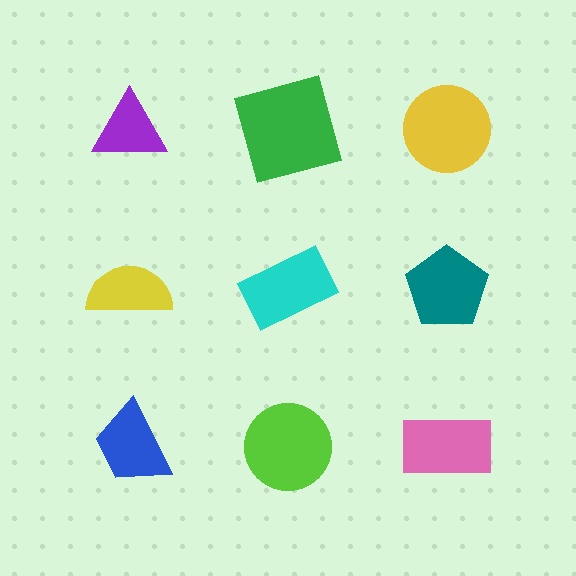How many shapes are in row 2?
3 shapes.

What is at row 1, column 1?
A purple triangle.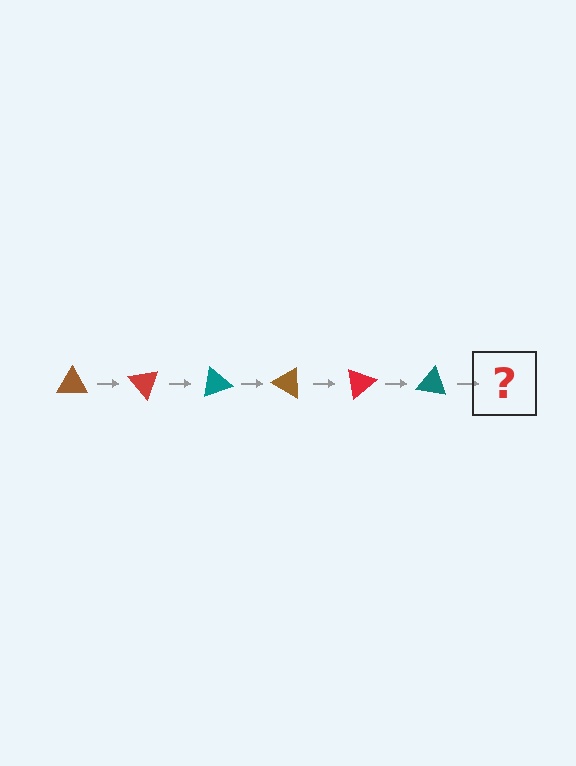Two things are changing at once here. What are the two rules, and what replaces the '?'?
The two rules are that it rotates 50 degrees each step and the color cycles through brown, red, and teal. The '?' should be a brown triangle, rotated 300 degrees from the start.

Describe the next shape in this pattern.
It should be a brown triangle, rotated 300 degrees from the start.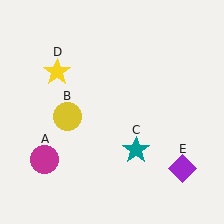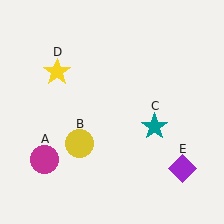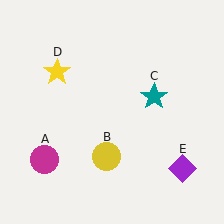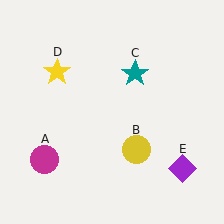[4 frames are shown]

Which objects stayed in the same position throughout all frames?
Magenta circle (object A) and yellow star (object D) and purple diamond (object E) remained stationary.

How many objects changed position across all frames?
2 objects changed position: yellow circle (object B), teal star (object C).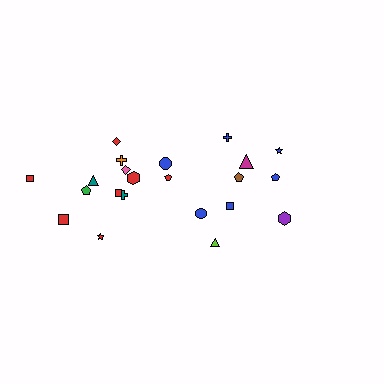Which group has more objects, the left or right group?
The left group.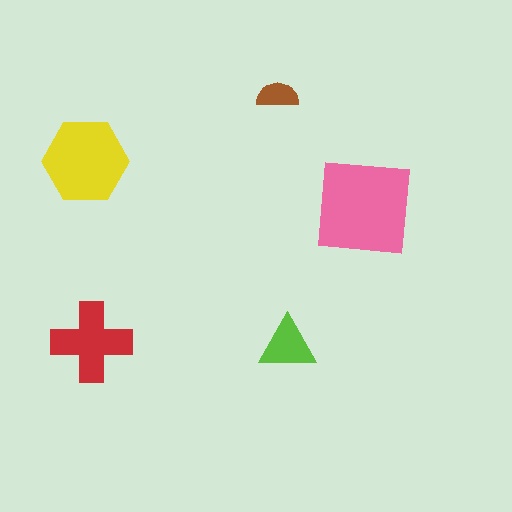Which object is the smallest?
The brown semicircle.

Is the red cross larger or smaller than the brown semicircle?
Larger.